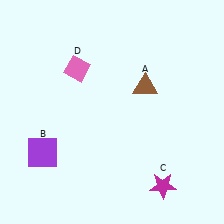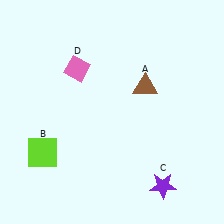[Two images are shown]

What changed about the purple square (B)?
In Image 1, B is purple. In Image 2, it changed to lime.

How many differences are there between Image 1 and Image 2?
There are 2 differences between the two images.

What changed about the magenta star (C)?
In Image 1, C is magenta. In Image 2, it changed to purple.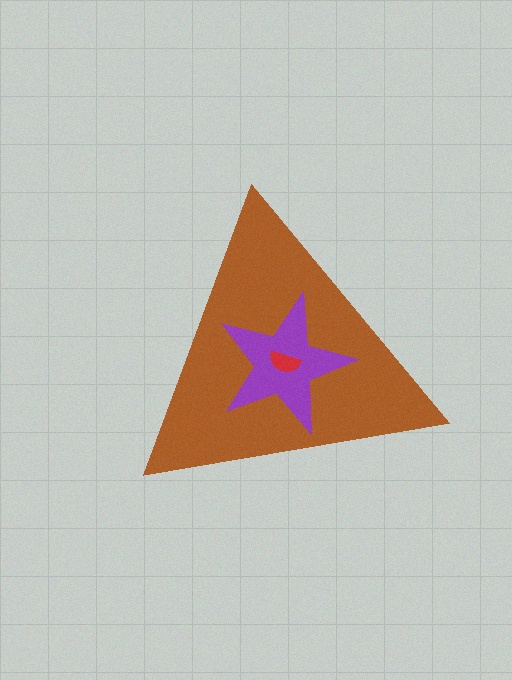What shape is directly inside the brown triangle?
The purple star.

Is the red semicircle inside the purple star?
Yes.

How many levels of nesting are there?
3.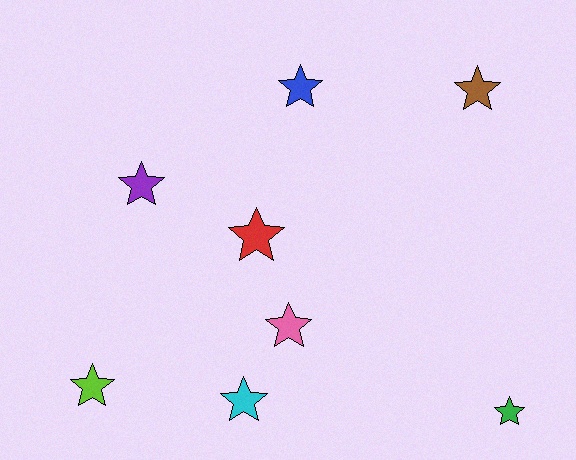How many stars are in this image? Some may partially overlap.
There are 8 stars.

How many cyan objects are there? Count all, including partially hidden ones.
There is 1 cyan object.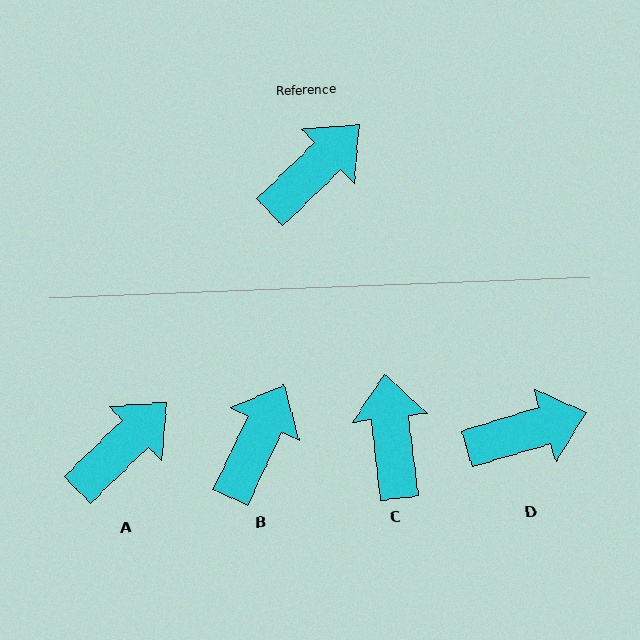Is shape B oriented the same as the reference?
No, it is off by about 20 degrees.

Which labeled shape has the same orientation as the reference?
A.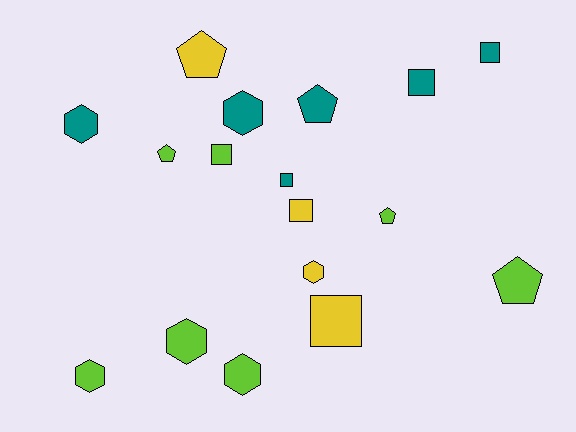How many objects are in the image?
There are 17 objects.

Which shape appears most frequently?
Hexagon, with 6 objects.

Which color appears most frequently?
Lime, with 7 objects.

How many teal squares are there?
There are 3 teal squares.